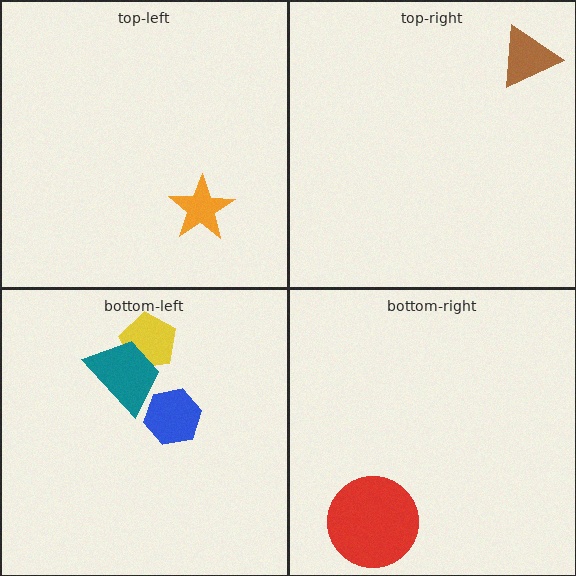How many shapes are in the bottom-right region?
1.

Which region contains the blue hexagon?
The bottom-left region.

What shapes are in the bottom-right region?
The red circle.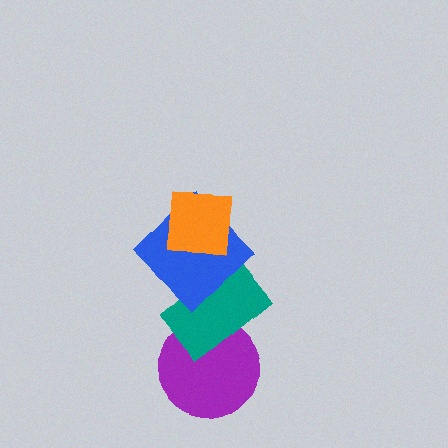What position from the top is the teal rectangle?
The teal rectangle is 3rd from the top.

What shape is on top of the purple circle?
The teal rectangle is on top of the purple circle.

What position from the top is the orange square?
The orange square is 1st from the top.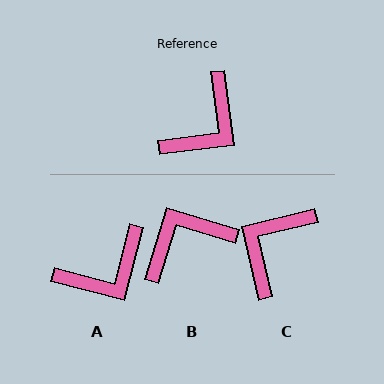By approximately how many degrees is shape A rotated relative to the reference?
Approximately 22 degrees clockwise.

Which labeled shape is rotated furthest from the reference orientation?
C, about 174 degrees away.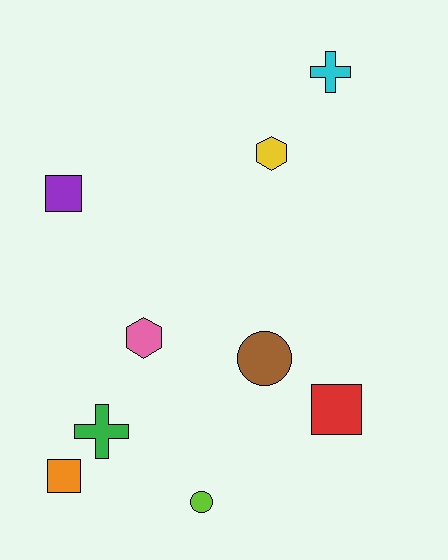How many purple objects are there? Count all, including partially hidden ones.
There is 1 purple object.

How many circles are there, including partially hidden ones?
There are 2 circles.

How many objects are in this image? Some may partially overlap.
There are 9 objects.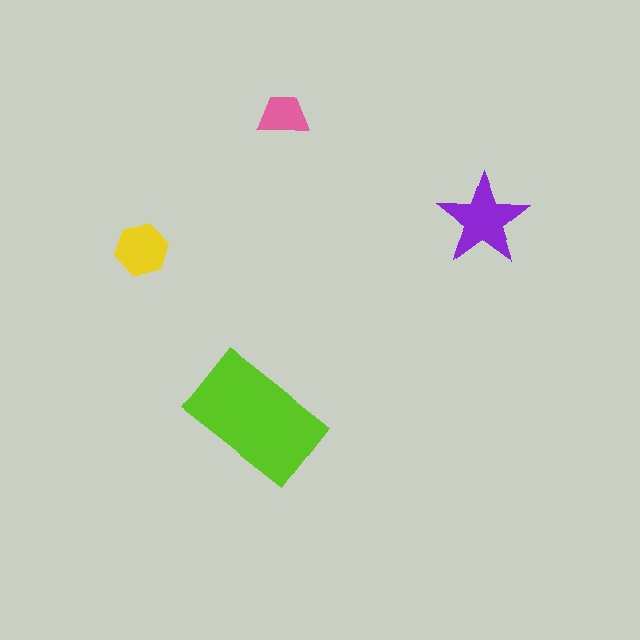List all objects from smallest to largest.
The pink trapezoid, the yellow hexagon, the purple star, the lime rectangle.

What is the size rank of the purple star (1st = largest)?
2nd.